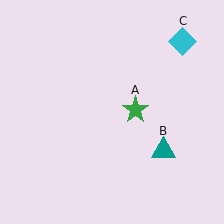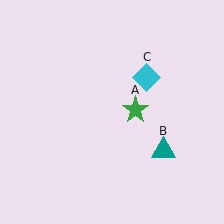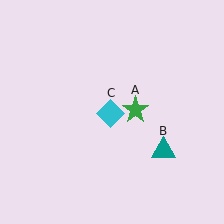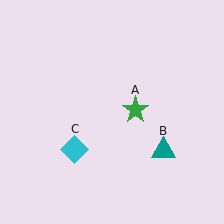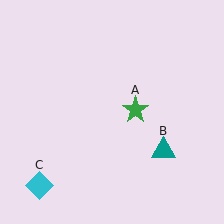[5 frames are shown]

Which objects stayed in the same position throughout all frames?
Green star (object A) and teal triangle (object B) remained stationary.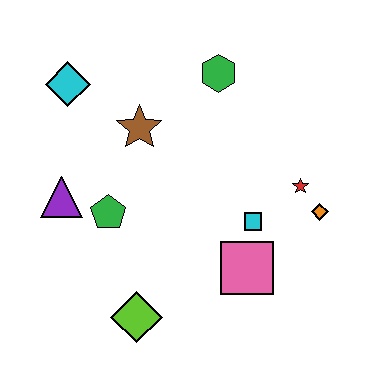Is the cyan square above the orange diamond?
No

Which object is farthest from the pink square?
The cyan diamond is farthest from the pink square.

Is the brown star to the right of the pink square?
No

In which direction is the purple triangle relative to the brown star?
The purple triangle is to the left of the brown star.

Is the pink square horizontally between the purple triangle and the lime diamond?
No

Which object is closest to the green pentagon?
The purple triangle is closest to the green pentagon.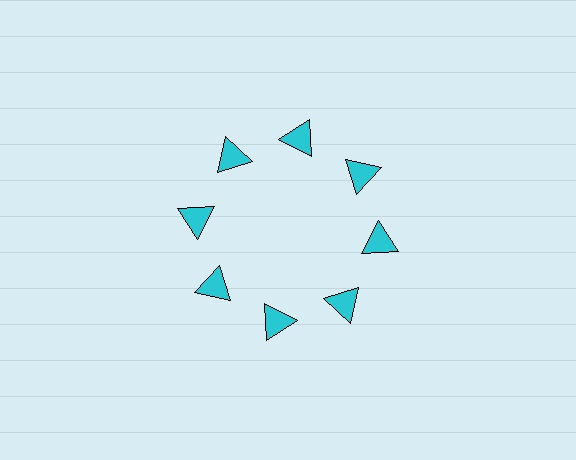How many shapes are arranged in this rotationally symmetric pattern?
There are 8 shapes, arranged in 8 groups of 1.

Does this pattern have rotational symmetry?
Yes, this pattern has 8-fold rotational symmetry. It looks the same after rotating 45 degrees around the center.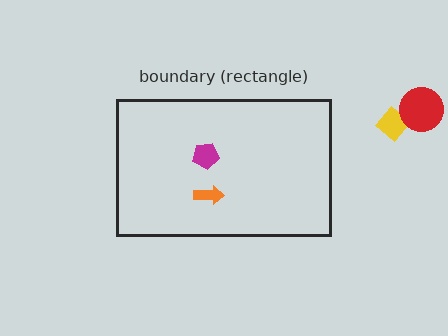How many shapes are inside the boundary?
2 inside, 2 outside.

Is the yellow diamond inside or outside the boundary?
Outside.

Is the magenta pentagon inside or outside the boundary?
Inside.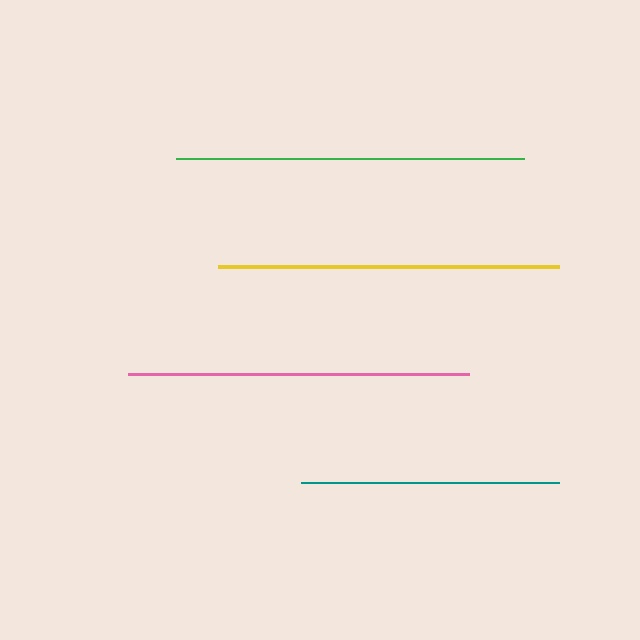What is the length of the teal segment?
The teal segment is approximately 258 pixels long.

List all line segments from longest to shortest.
From longest to shortest: green, pink, yellow, teal.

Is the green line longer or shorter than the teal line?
The green line is longer than the teal line.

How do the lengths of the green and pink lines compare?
The green and pink lines are approximately the same length.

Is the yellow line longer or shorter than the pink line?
The pink line is longer than the yellow line.